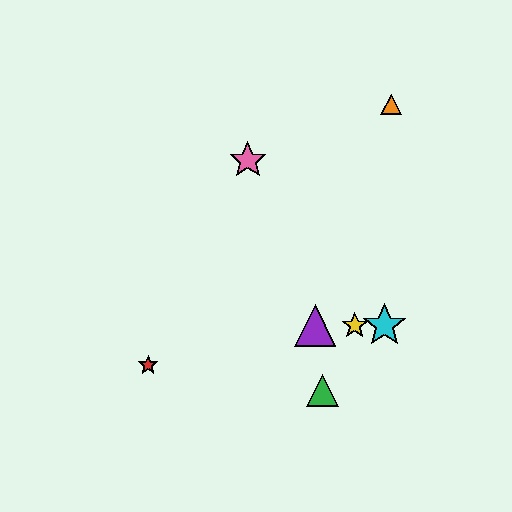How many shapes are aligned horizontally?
4 shapes (the blue triangle, the yellow star, the purple triangle, the cyan star) are aligned horizontally.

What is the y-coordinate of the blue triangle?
The blue triangle is at y≈325.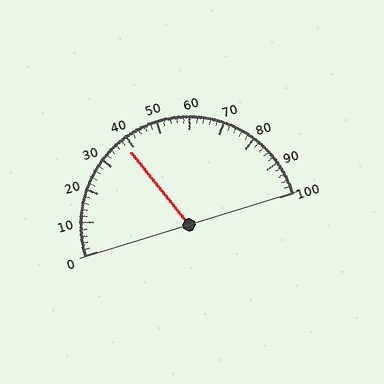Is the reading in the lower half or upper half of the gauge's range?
The reading is in the lower half of the range (0 to 100).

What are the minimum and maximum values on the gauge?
The gauge ranges from 0 to 100.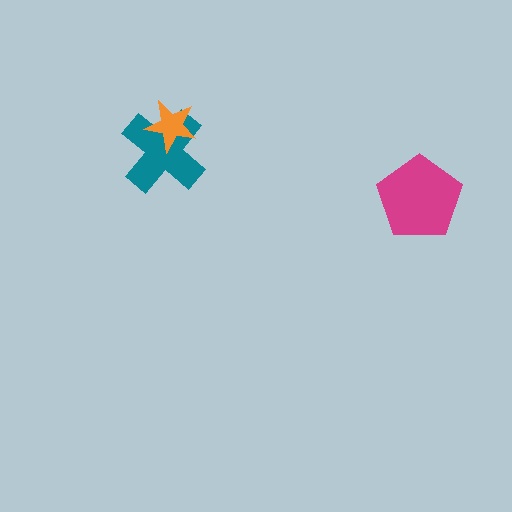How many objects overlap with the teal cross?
1 object overlaps with the teal cross.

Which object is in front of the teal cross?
The orange star is in front of the teal cross.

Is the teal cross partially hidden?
Yes, it is partially covered by another shape.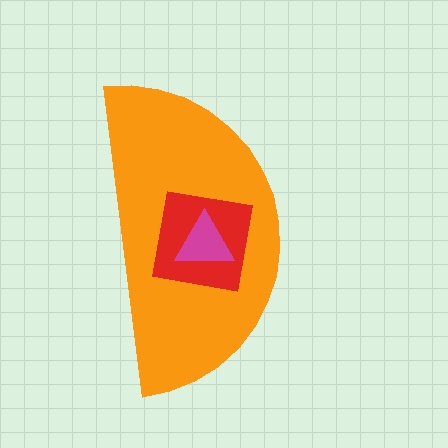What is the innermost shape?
The magenta triangle.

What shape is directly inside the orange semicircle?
The red square.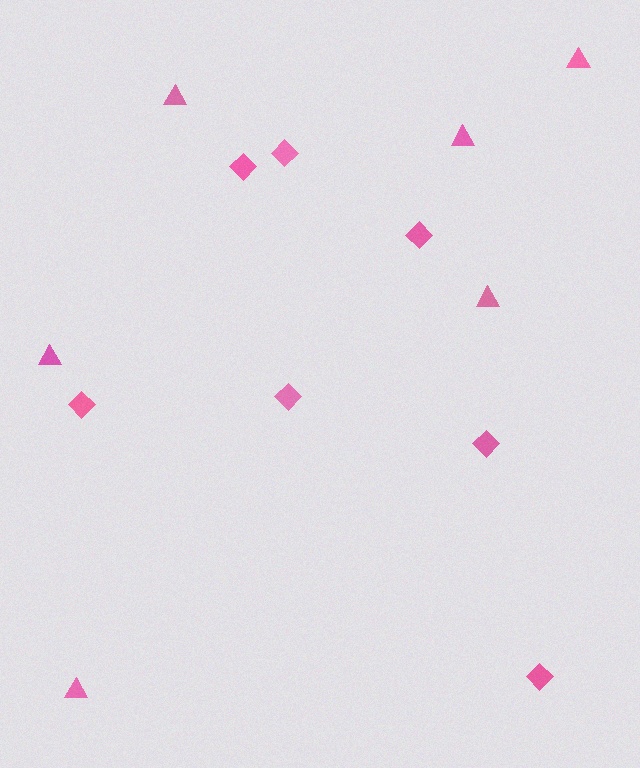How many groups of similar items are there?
There are 2 groups: one group of triangles (6) and one group of diamonds (7).